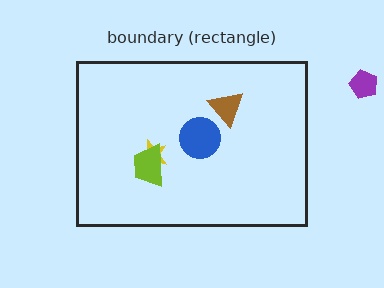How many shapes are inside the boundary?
4 inside, 1 outside.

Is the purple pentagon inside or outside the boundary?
Outside.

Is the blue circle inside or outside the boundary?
Inside.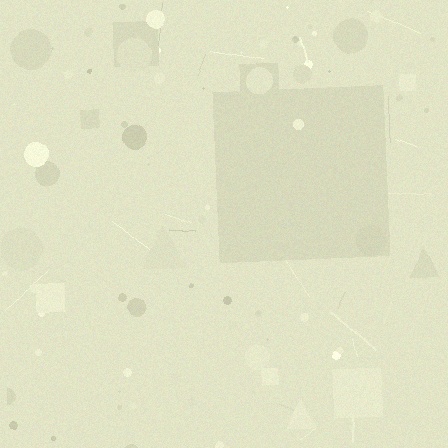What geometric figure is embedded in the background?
A square is embedded in the background.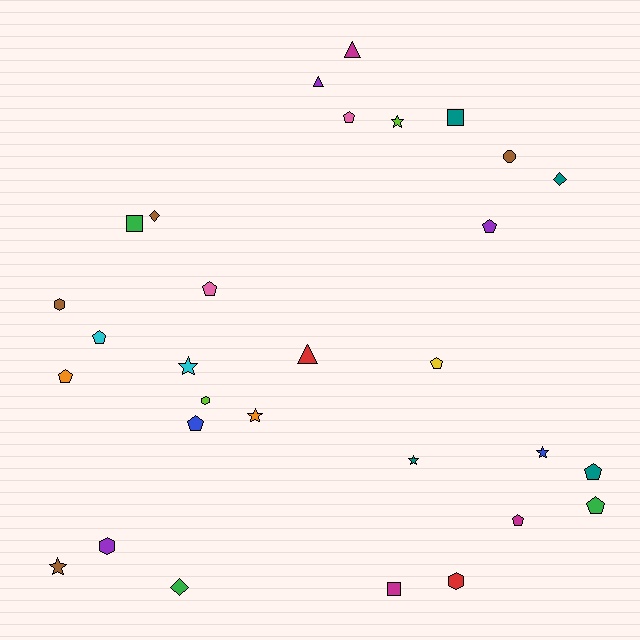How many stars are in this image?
There are 6 stars.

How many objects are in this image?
There are 30 objects.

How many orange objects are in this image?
There are 2 orange objects.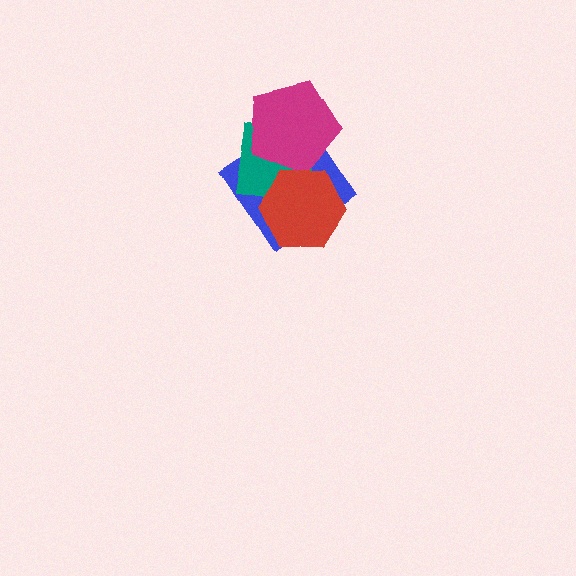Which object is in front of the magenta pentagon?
The red hexagon is in front of the magenta pentagon.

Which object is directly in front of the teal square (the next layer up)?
The magenta pentagon is directly in front of the teal square.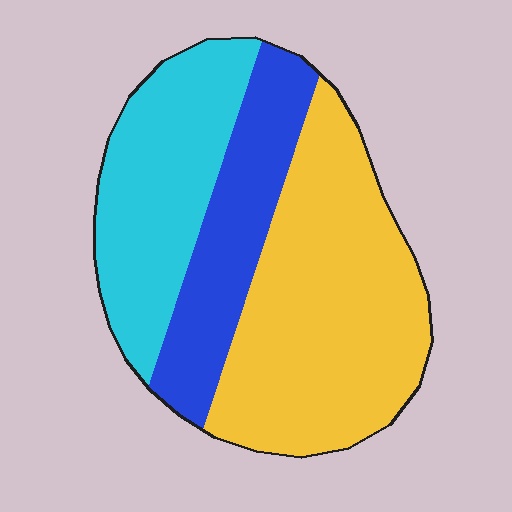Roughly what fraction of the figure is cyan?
Cyan covers around 30% of the figure.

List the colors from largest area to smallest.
From largest to smallest: yellow, cyan, blue.